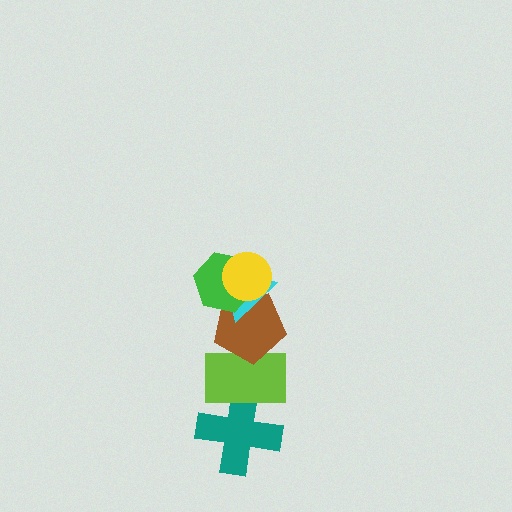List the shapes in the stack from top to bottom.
From top to bottom: the yellow circle, the green hexagon, the cyan triangle, the brown pentagon, the lime rectangle, the teal cross.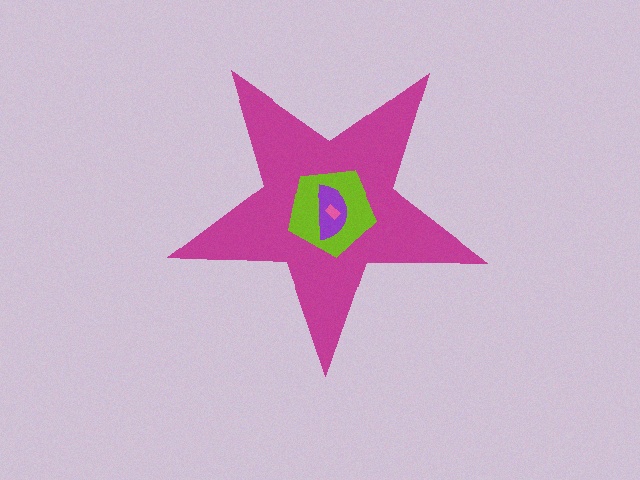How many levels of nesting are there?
4.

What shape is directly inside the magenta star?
The lime pentagon.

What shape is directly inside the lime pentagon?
The purple semicircle.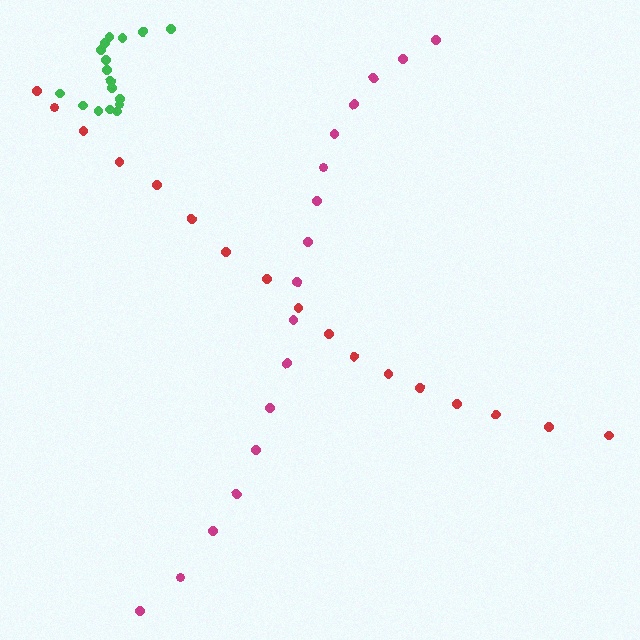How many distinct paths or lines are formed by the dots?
There are 3 distinct paths.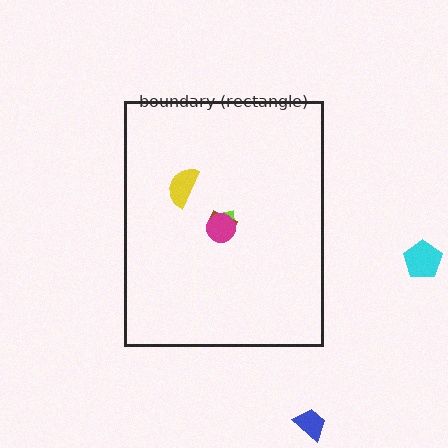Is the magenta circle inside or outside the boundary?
Inside.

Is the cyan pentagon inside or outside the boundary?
Outside.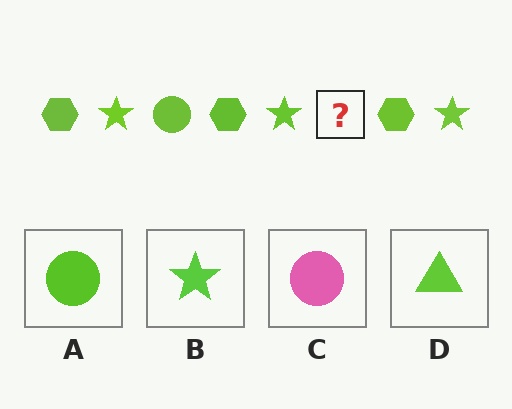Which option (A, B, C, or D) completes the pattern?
A.